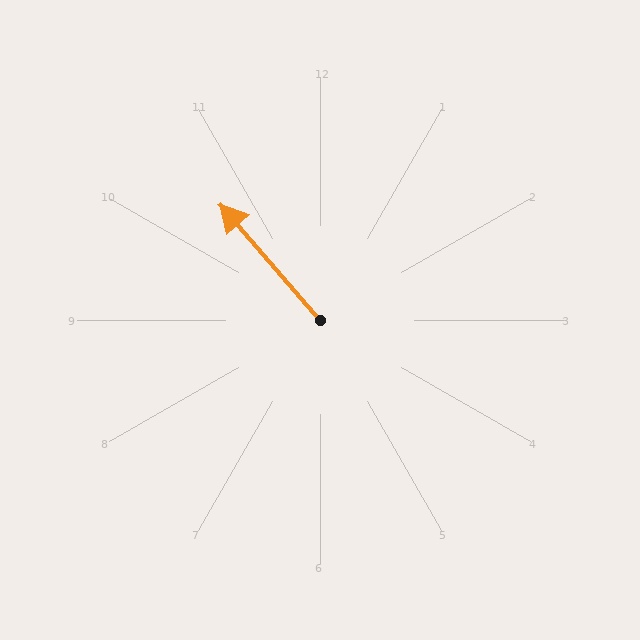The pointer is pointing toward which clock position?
Roughly 11 o'clock.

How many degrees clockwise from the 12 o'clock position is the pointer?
Approximately 319 degrees.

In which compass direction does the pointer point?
Northwest.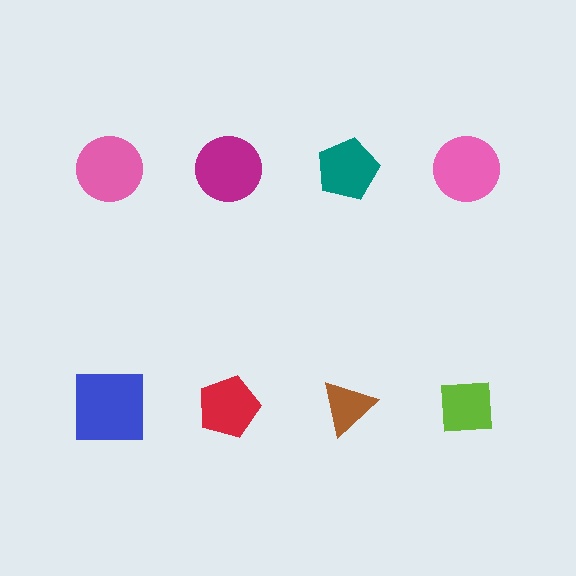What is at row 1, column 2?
A magenta circle.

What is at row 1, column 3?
A teal pentagon.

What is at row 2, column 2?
A red pentagon.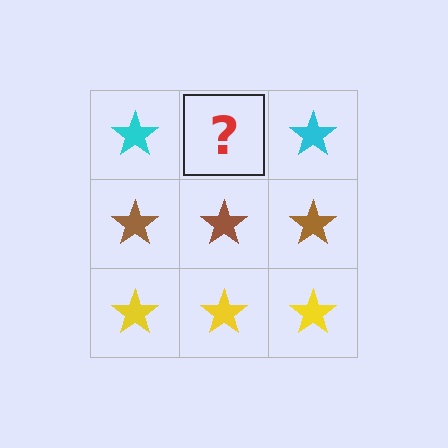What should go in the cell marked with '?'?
The missing cell should contain a cyan star.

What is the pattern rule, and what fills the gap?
The rule is that each row has a consistent color. The gap should be filled with a cyan star.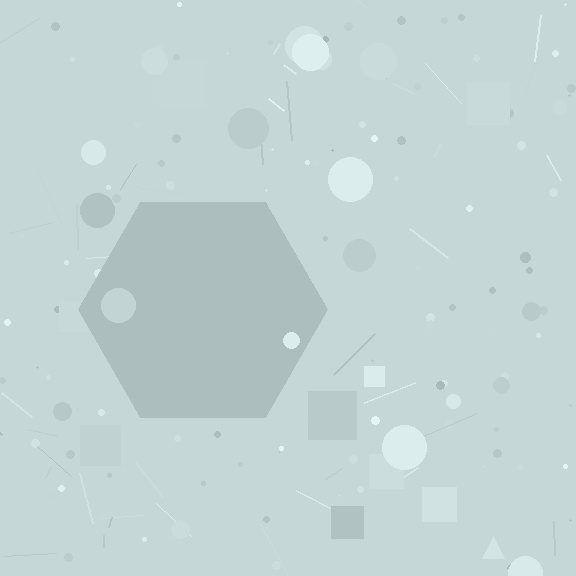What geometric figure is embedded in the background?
A hexagon is embedded in the background.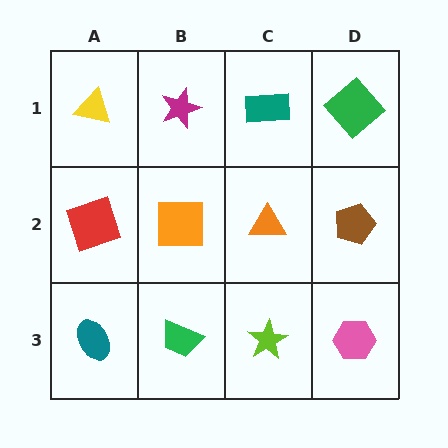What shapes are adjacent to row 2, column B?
A magenta star (row 1, column B), a green trapezoid (row 3, column B), a red square (row 2, column A), an orange triangle (row 2, column C).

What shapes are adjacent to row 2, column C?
A teal rectangle (row 1, column C), a lime star (row 3, column C), an orange square (row 2, column B), a brown pentagon (row 2, column D).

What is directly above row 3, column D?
A brown pentagon.